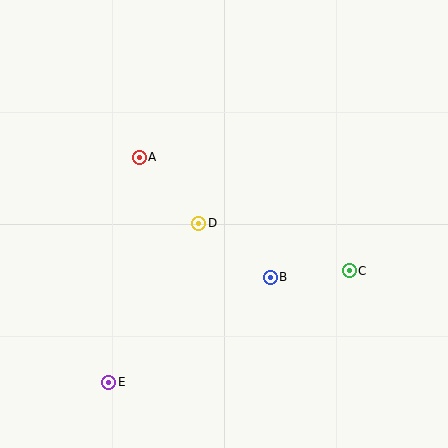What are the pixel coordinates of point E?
Point E is at (109, 382).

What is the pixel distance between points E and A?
The distance between E and A is 227 pixels.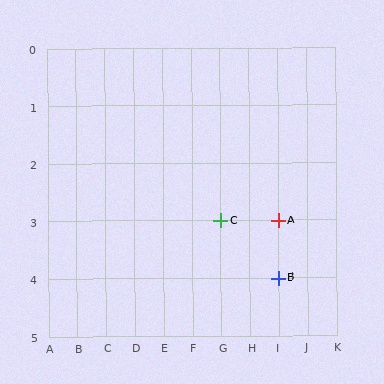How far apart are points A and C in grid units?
Points A and C are 2 columns apart.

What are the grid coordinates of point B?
Point B is at grid coordinates (I, 4).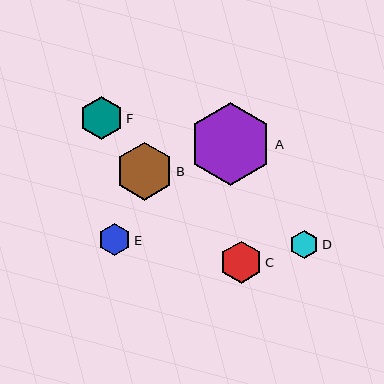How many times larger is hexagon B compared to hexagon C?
Hexagon B is approximately 1.4 times the size of hexagon C.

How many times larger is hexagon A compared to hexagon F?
Hexagon A is approximately 1.9 times the size of hexagon F.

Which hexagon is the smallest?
Hexagon D is the smallest with a size of approximately 29 pixels.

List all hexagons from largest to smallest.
From largest to smallest: A, B, F, C, E, D.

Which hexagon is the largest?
Hexagon A is the largest with a size of approximately 83 pixels.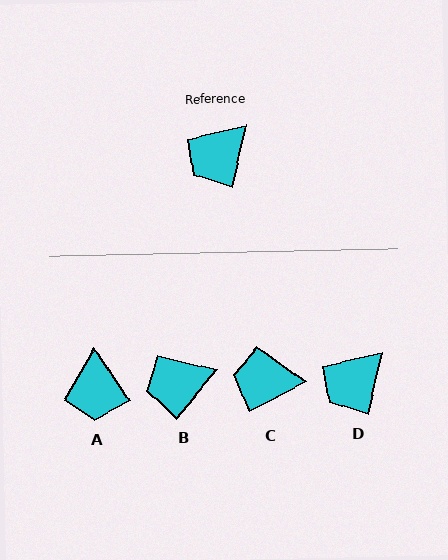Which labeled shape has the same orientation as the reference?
D.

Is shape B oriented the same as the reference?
No, it is off by about 27 degrees.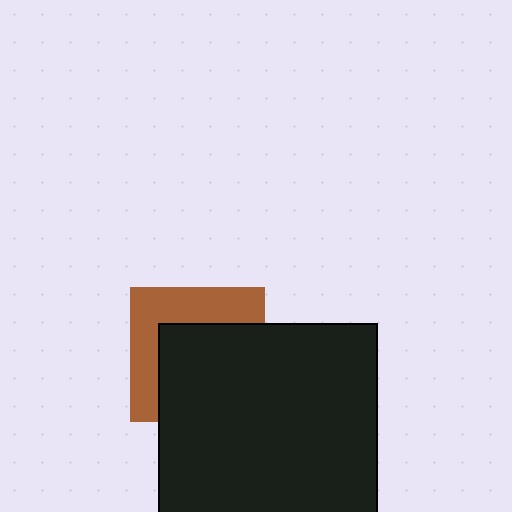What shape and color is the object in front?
The object in front is a black rectangle.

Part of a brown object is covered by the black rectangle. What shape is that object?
It is a square.